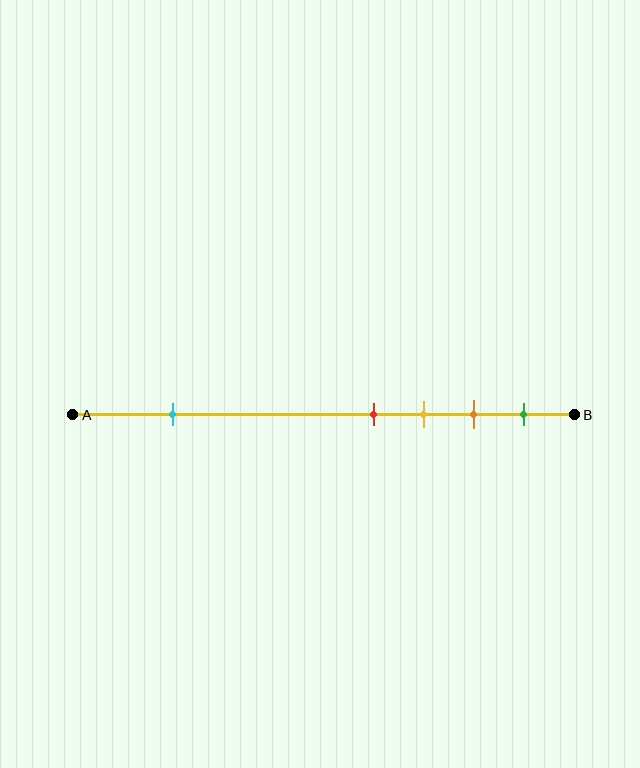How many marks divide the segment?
There are 5 marks dividing the segment.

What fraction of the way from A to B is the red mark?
The red mark is approximately 60% (0.6) of the way from A to B.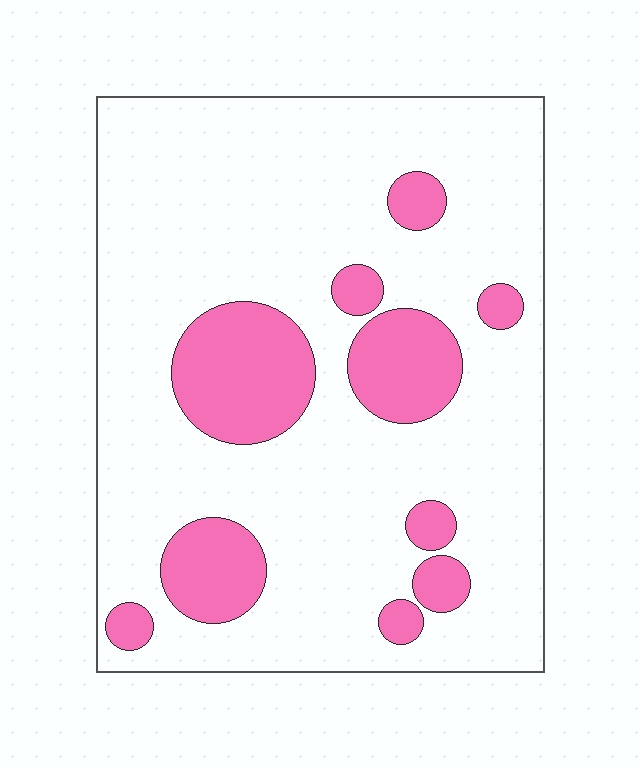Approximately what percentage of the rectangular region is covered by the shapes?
Approximately 20%.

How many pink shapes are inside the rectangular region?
10.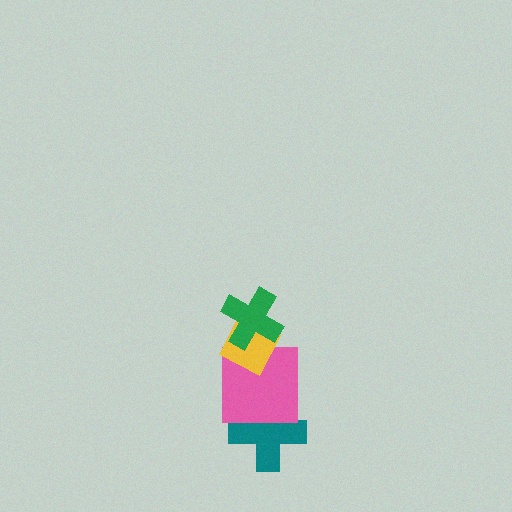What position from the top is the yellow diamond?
The yellow diamond is 2nd from the top.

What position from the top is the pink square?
The pink square is 3rd from the top.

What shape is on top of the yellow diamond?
The green cross is on top of the yellow diamond.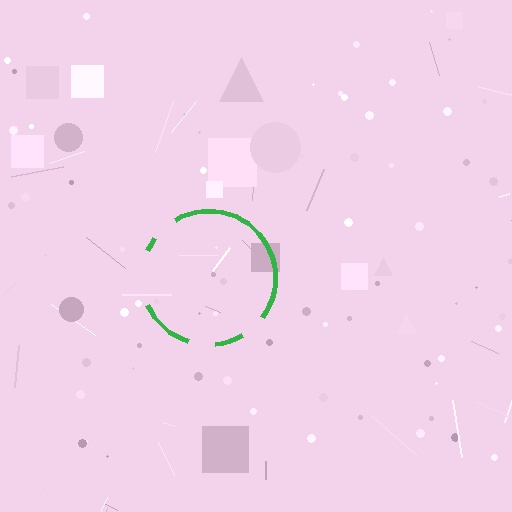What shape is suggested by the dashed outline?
The dashed outline suggests a circle.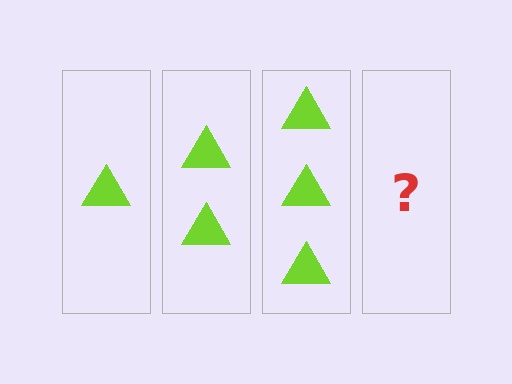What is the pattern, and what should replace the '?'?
The pattern is that each step adds one more triangle. The '?' should be 4 triangles.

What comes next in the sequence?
The next element should be 4 triangles.